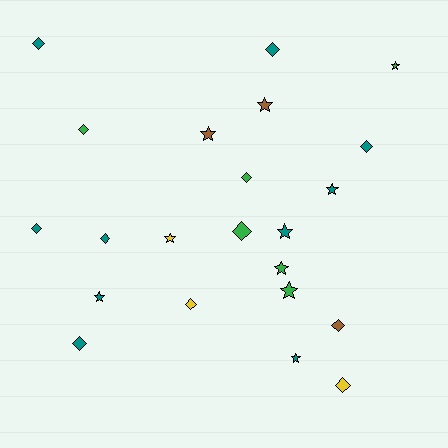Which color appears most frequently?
Teal, with 10 objects.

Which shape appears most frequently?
Diamond, with 12 objects.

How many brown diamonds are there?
There is 1 brown diamond.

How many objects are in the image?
There are 22 objects.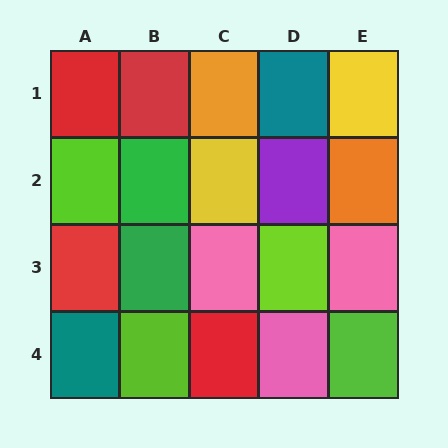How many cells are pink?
3 cells are pink.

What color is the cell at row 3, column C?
Pink.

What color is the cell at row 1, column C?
Orange.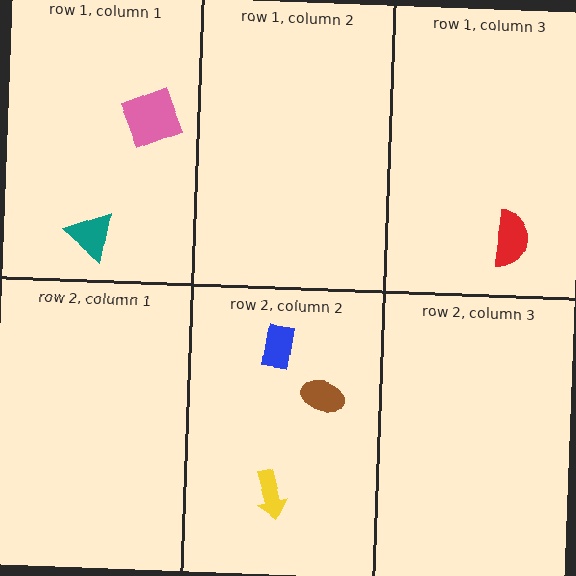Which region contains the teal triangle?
The row 1, column 1 region.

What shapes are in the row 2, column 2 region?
The yellow arrow, the brown ellipse, the blue rectangle.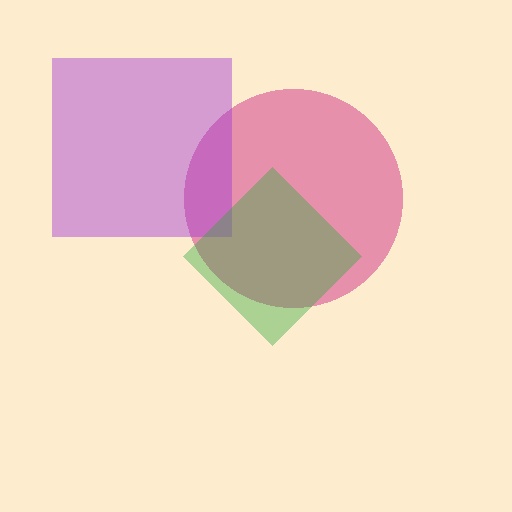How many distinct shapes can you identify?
There are 3 distinct shapes: a pink circle, a purple square, a green diamond.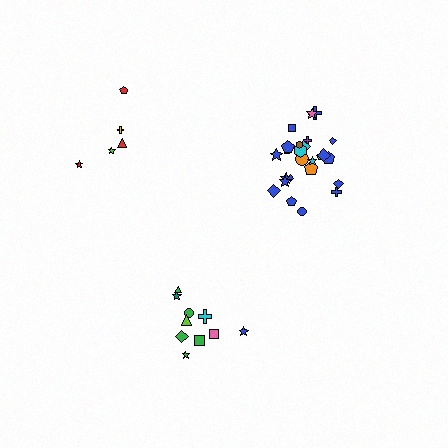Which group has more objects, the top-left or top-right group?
The top-right group.